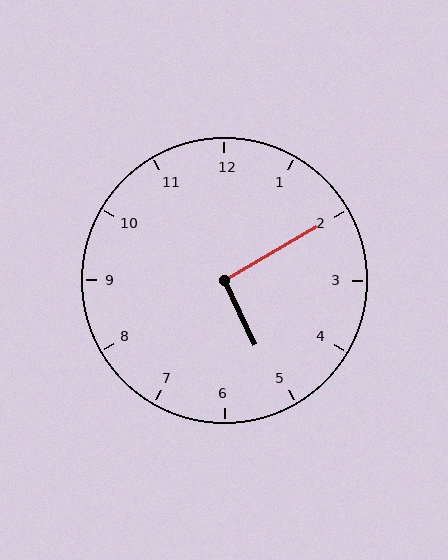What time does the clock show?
5:10.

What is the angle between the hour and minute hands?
Approximately 95 degrees.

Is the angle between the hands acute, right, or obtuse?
It is right.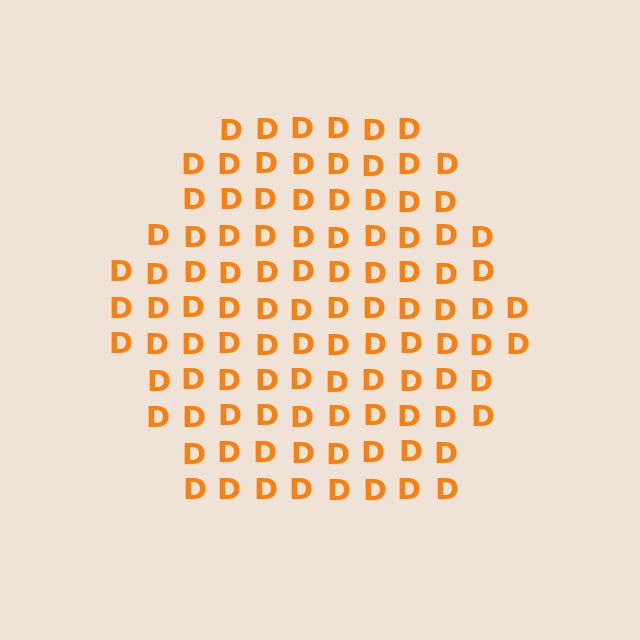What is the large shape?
The large shape is a hexagon.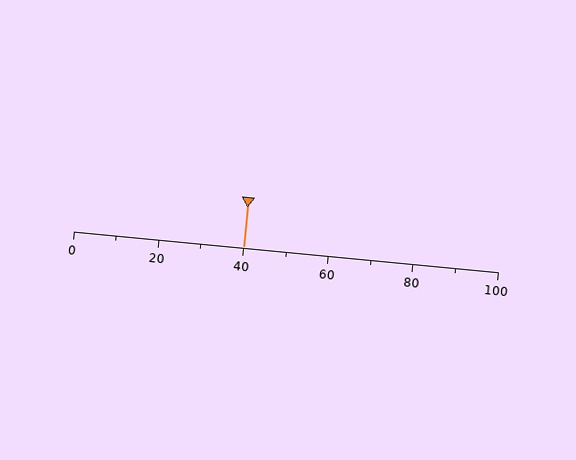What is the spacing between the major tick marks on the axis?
The major ticks are spaced 20 apart.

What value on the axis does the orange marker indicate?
The marker indicates approximately 40.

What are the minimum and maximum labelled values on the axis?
The axis runs from 0 to 100.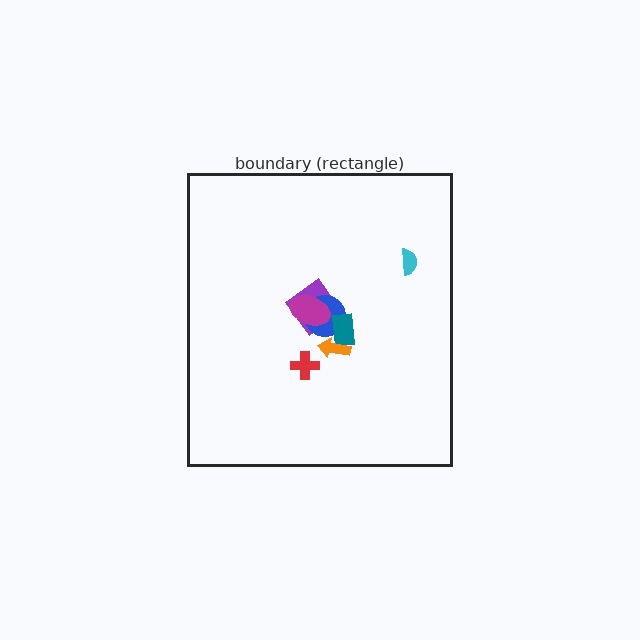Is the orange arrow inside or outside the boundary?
Inside.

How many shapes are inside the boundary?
7 inside, 0 outside.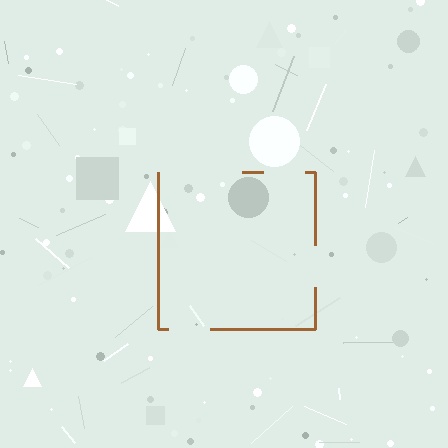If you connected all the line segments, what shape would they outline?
They would outline a square.